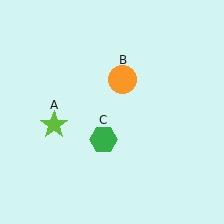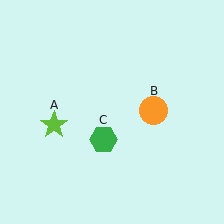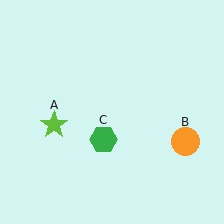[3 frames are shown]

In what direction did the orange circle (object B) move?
The orange circle (object B) moved down and to the right.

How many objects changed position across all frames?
1 object changed position: orange circle (object B).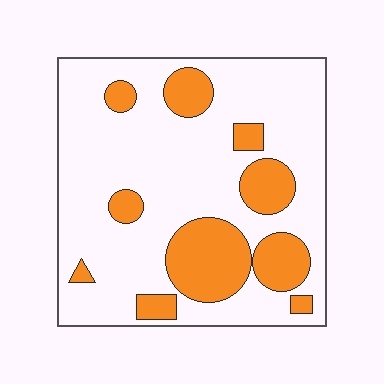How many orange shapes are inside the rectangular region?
10.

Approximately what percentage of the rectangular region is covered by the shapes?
Approximately 25%.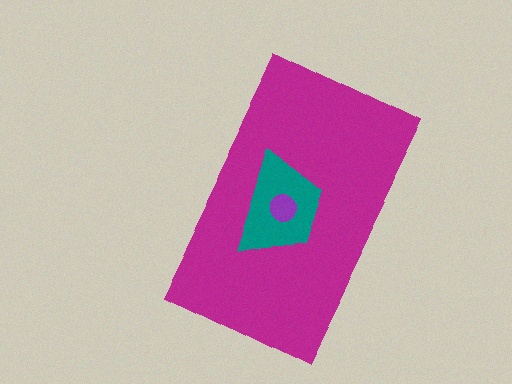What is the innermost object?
The purple circle.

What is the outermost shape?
The magenta rectangle.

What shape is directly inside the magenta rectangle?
The teal trapezoid.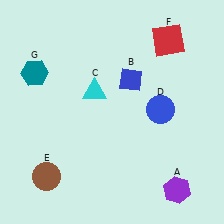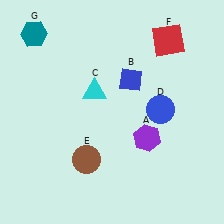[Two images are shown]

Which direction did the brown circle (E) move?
The brown circle (E) moved right.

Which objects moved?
The objects that moved are: the purple hexagon (A), the brown circle (E), the teal hexagon (G).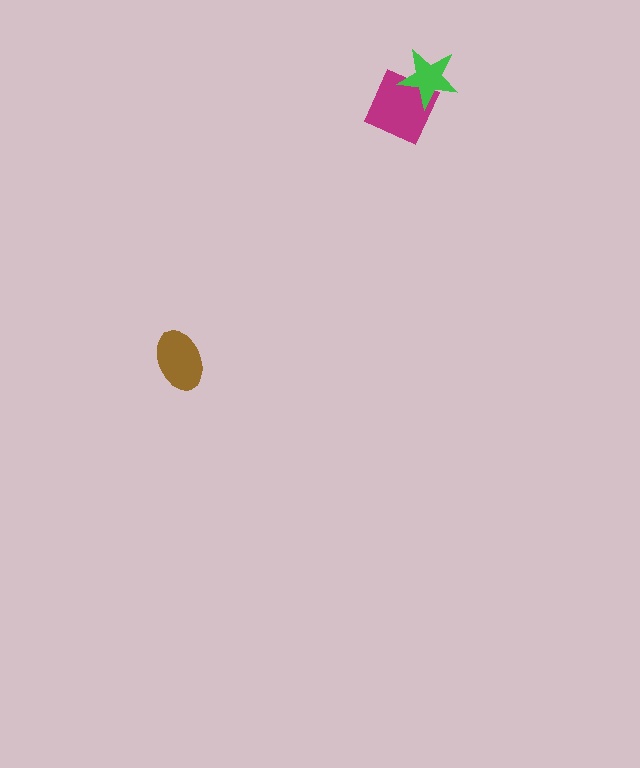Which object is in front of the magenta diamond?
The green star is in front of the magenta diamond.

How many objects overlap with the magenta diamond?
1 object overlaps with the magenta diamond.